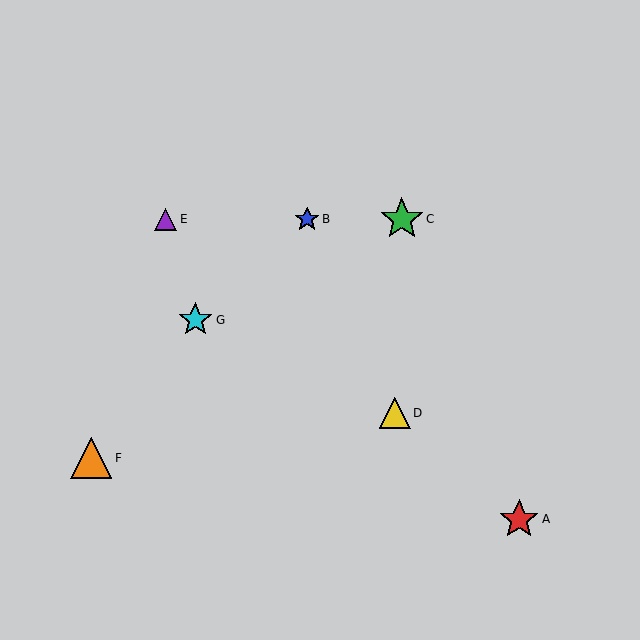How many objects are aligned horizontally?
3 objects (B, C, E) are aligned horizontally.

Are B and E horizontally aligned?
Yes, both are at y≈219.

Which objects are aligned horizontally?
Objects B, C, E are aligned horizontally.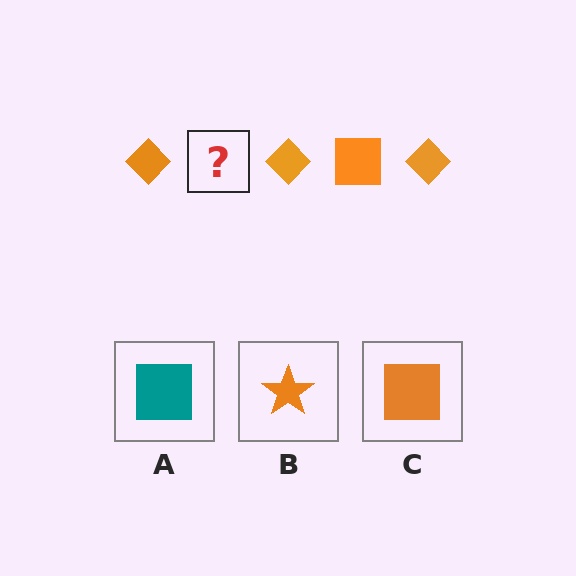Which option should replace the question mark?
Option C.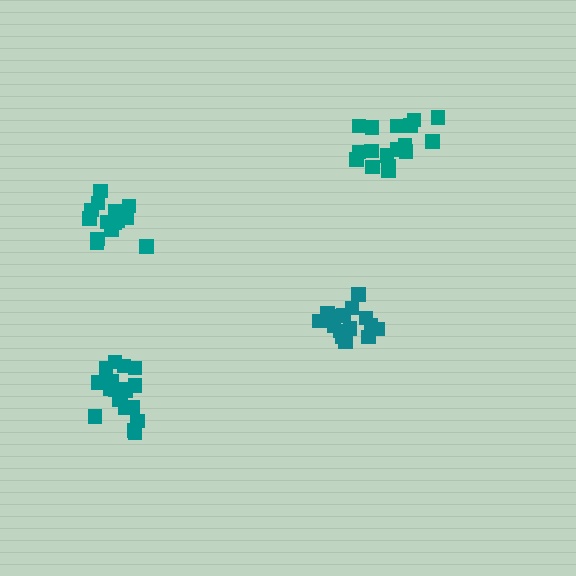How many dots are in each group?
Group 1: 15 dots, Group 2: 17 dots, Group 3: 19 dots, Group 4: 15 dots (66 total).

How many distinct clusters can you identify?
There are 4 distinct clusters.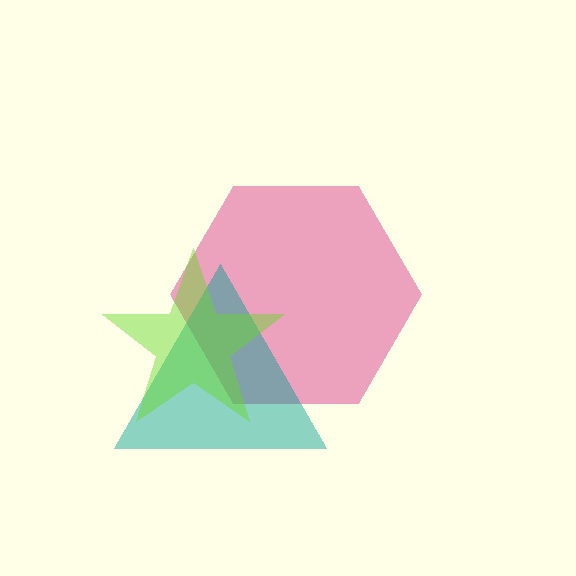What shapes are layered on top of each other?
The layered shapes are: a magenta hexagon, a teal triangle, a lime star.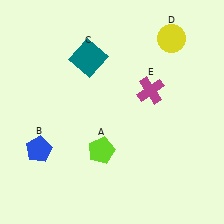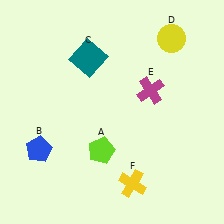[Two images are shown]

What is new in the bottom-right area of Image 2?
A yellow cross (F) was added in the bottom-right area of Image 2.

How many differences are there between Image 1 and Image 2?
There is 1 difference between the two images.